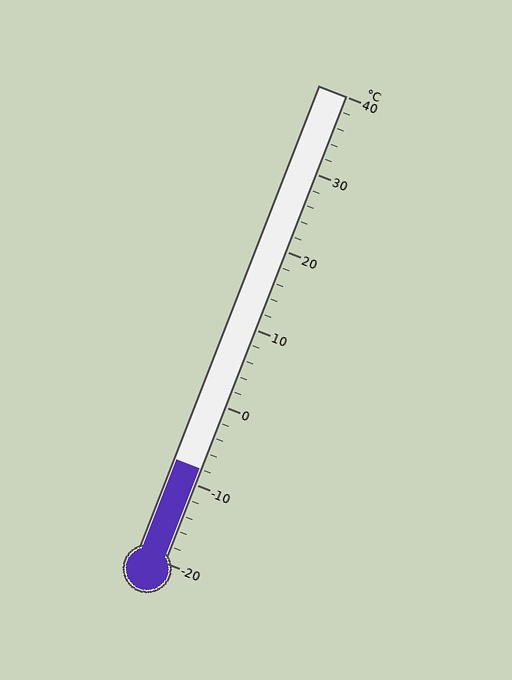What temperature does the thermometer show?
The thermometer shows approximately -8°C.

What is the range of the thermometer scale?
The thermometer scale ranges from -20°C to 40°C.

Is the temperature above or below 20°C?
The temperature is below 20°C.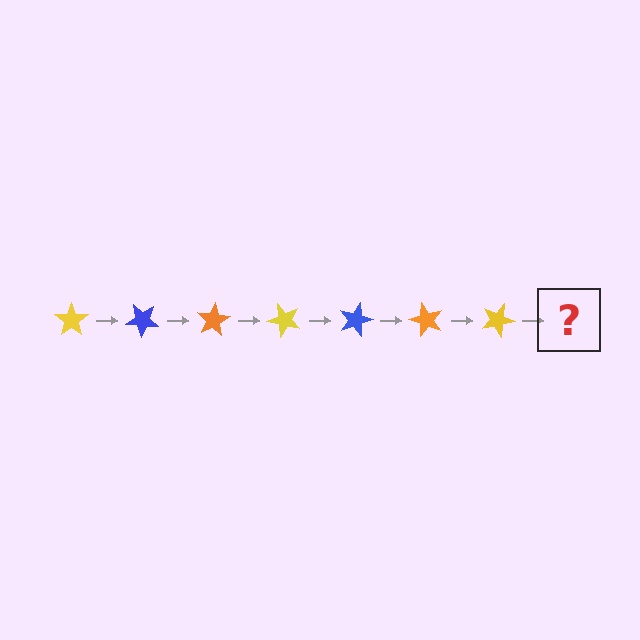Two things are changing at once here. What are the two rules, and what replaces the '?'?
The two rules are that it rotates 40 degrees each step and the color cycles through yellow, blue, and orange. The '?' should be a blue star, rotated 280 degrees from the start.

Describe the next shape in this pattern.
It should be a blue star, rotated 280 degrees from the start.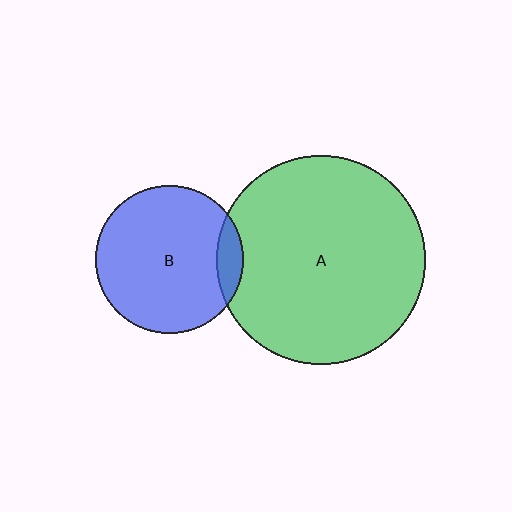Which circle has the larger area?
Circle A (green).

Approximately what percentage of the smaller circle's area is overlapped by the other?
Approximately 10%.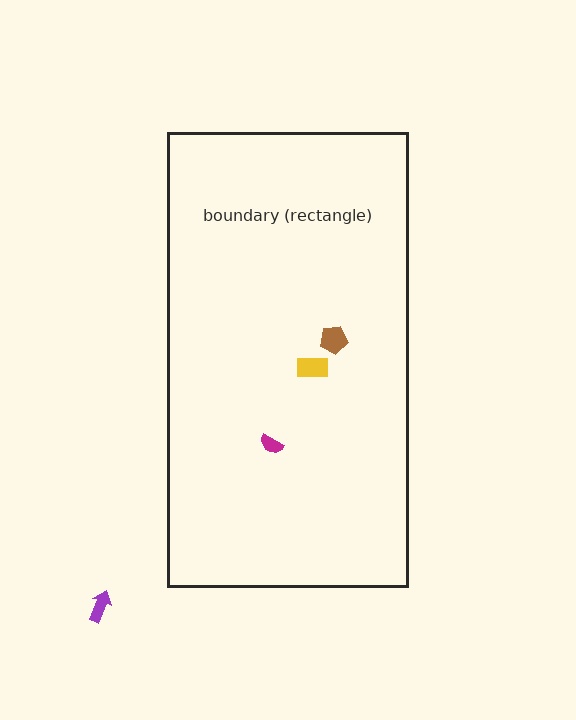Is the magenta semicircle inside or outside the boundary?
Inside.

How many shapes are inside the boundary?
3 inside, 1 outside.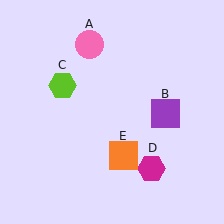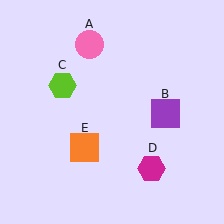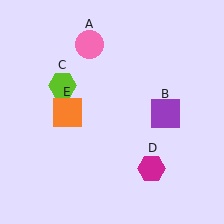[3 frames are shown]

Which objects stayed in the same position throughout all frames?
Pink circle (object A) and purple square (object B) and lime hexagon (object C) and magenta hexagon (object D) remained stationary.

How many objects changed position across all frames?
1 object changed position: orange square (object E).